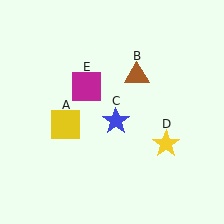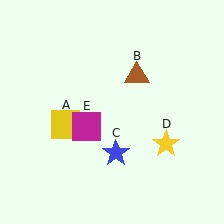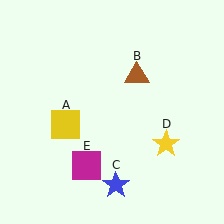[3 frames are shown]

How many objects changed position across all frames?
2 objects changed position: blue star (object C), magenta square (object E).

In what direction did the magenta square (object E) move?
The magenta square (object E) moved down.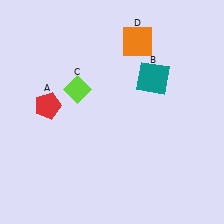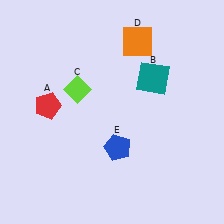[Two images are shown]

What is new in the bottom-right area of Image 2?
A blue pentagon (E) was added in the bottom-right area of Image 2.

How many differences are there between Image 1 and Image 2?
There is 1 difference between the two images.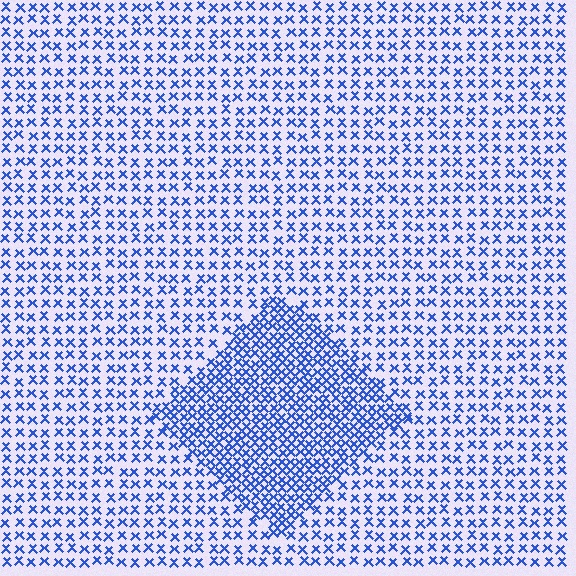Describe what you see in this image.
The image contains small blue elements arranged at two different densities. A diamond-shaped region is visible where the elements are more densely packed than the surrounding area.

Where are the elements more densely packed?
The elements are more densely packed inside the diamond boundary.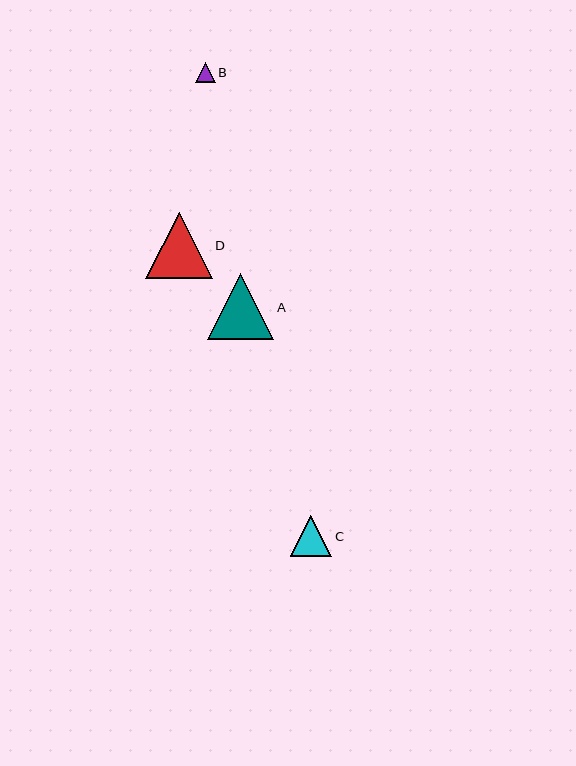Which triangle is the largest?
Triangle D is the largest with a size of approximately 66 pixels.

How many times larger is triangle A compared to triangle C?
Triangle A is approximately 1.6 times the size of triangle C.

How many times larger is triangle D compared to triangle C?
Triangle D is approximately 1.6 times the size of triangle C.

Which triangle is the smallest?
Triangle B is the smallest with a size of approximately 20 pixels.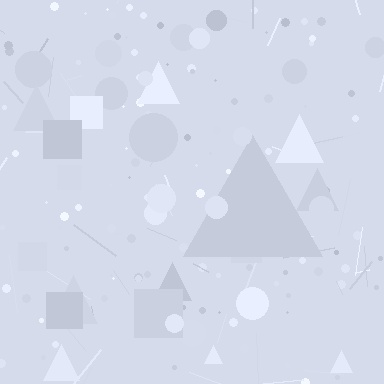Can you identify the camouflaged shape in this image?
The camouflaged shape is a triangle.